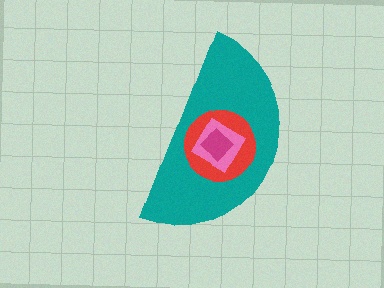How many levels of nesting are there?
4.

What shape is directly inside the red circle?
The pink diamond.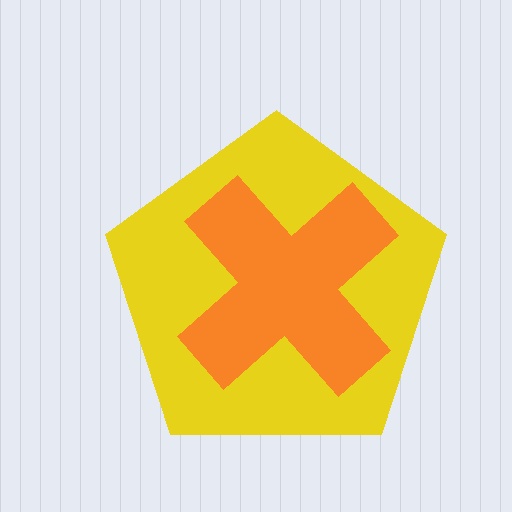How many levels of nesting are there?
2.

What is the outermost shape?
The yellow pentagon.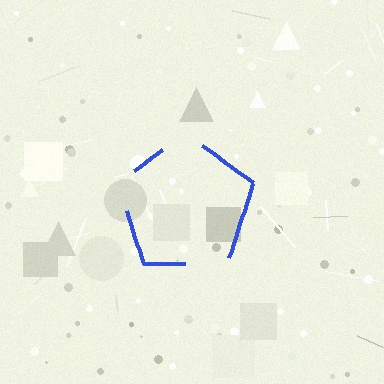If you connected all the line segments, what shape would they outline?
They would outline a pentagon.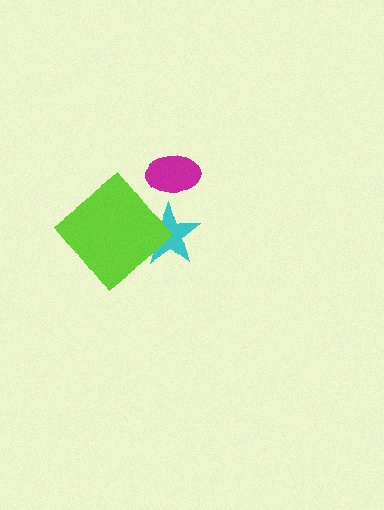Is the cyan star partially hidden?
Yes, it is partially covered by another shape.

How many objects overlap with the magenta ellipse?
0 objects overlap with the magenta ellipse.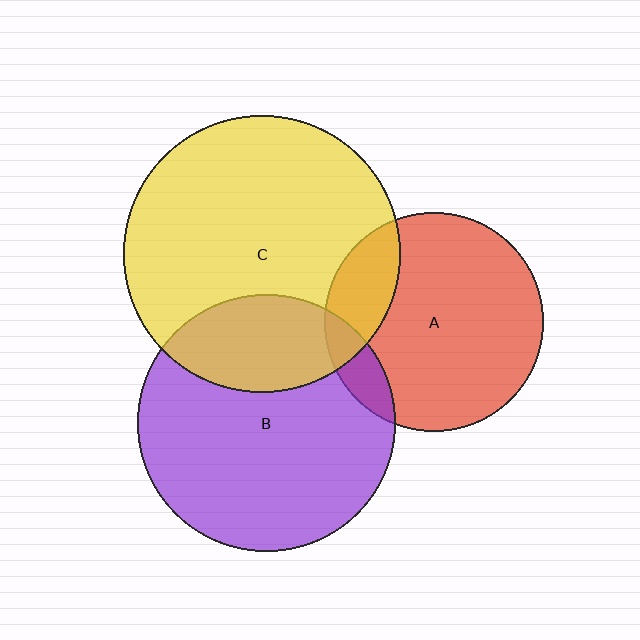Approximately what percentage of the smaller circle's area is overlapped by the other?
Approximately 25%.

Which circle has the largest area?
Circle C (yellow).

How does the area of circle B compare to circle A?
Approximately 1.4 times.